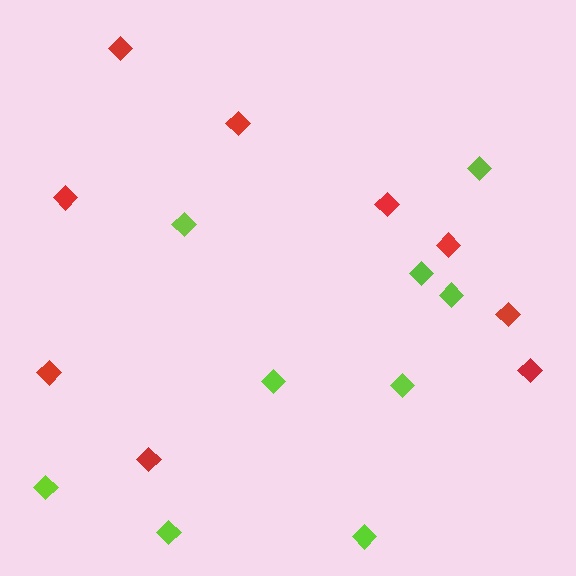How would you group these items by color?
There are 2 groups: one group of red diamonds (9) and one group of lime diamonds (9).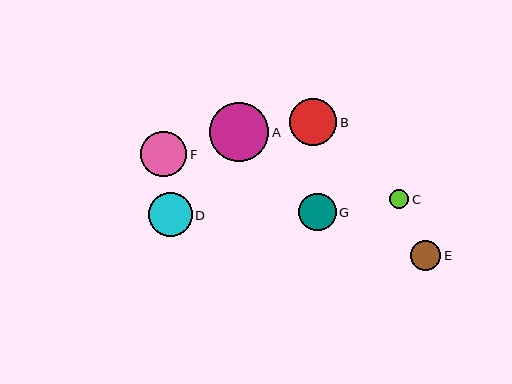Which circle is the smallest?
Circle C is the smallest with a size of approximately 19 pixels.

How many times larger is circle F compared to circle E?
Circle F is approximately 1.5 times the size of circle E.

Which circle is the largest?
Circle A is the largest with a size of approximately 59 pixels.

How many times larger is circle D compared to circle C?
Circle D is approximately 2.3 times the size of circle C.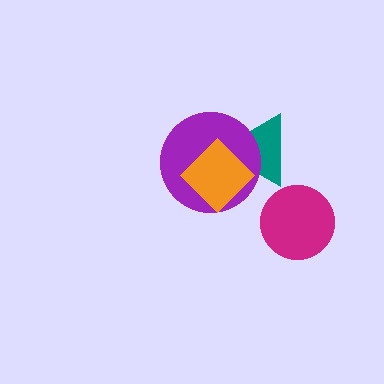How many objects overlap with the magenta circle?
0 objects overlap with the magenta circle.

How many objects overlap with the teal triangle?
2 objects overlap with the teal triangle.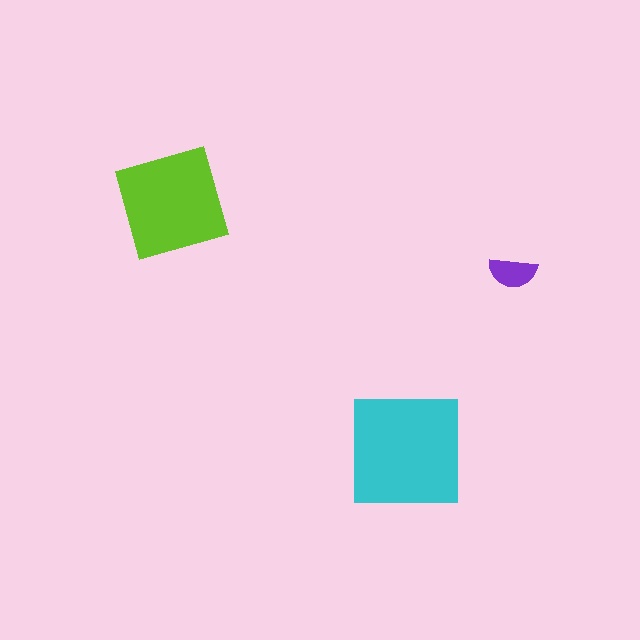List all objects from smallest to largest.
The purple semicircle, the lime diamond, the cyan square.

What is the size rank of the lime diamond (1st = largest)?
2nd.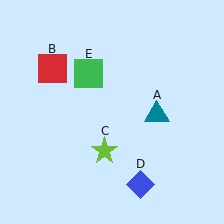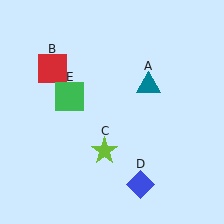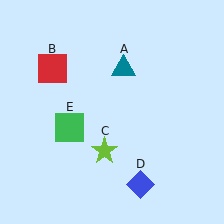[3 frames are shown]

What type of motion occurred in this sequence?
The teal triangle (object A), green square (object E) rotated counterclockwise around the center of the scene.